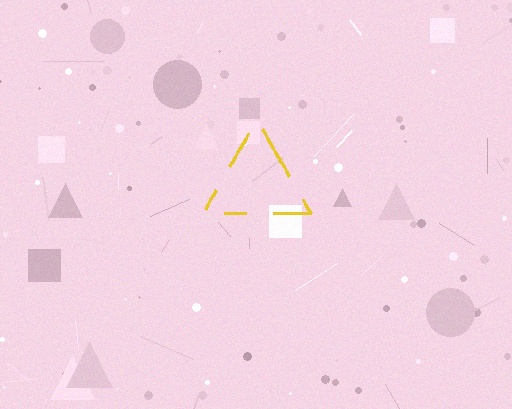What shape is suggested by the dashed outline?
The dashed outline suggests a triangle.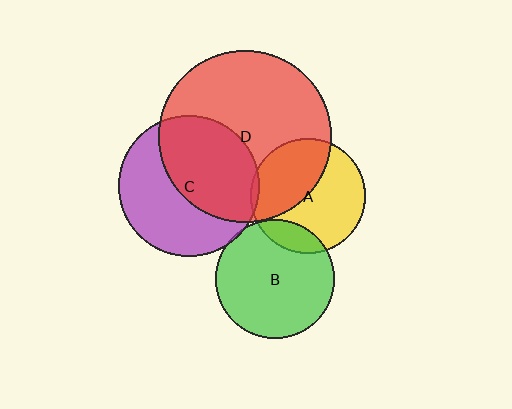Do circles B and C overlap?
Yes.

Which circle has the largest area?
Circle D (red).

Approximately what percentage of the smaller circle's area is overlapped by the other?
Approximately 5%.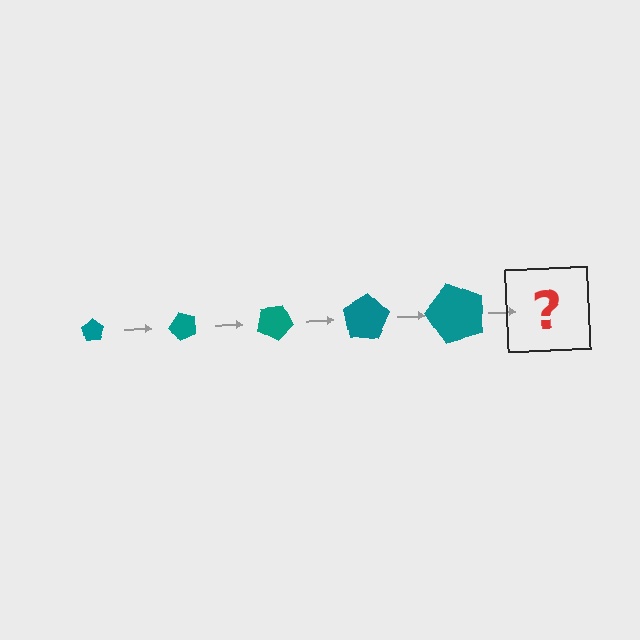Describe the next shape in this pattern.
It should be a pentagon, larger than the previous one and rotated 250 degrees from the start.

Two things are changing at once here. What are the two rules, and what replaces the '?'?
The two rules are that the pentagon grows larger each step and it rotates 50 degrees each step. The '?' should be a pentagon, larger than the previous one and rotated 250 degrees from the start.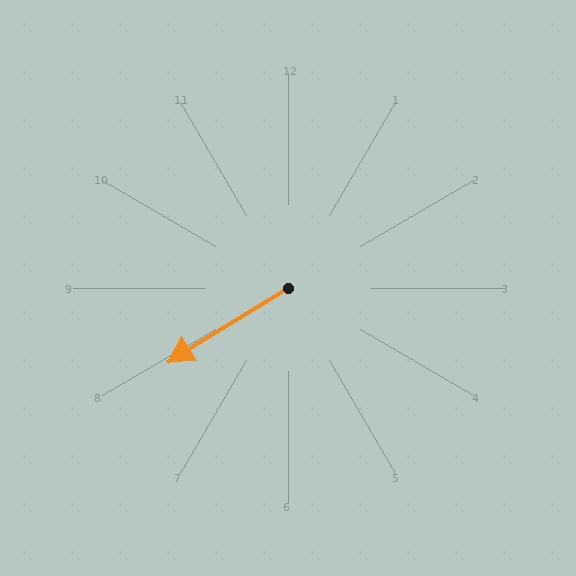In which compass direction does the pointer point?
Southwest.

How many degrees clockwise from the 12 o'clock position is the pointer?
Approximately 238 degrees.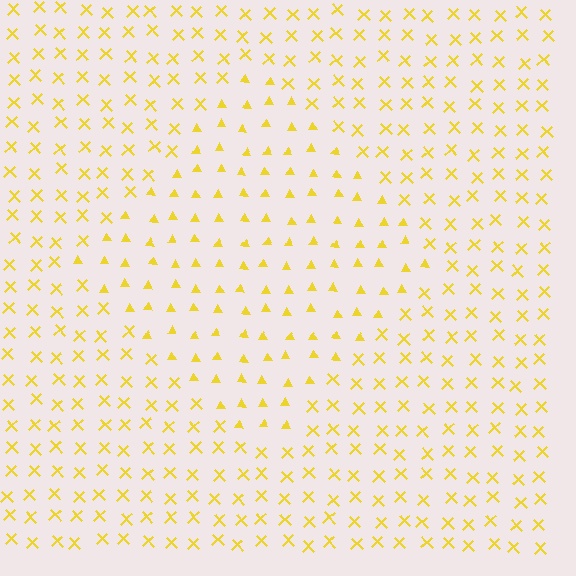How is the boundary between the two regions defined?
The boundary is defined by a change in element shape: triangles inside vs. X marks outside. All elements share the same color and spacing.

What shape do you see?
I see a diamond.